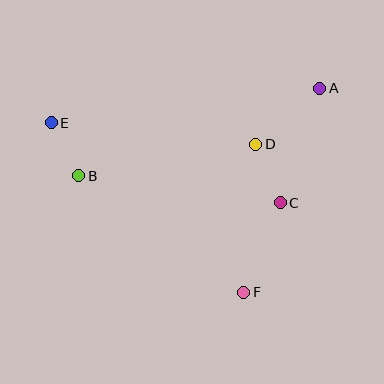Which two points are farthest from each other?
Points A and E are farthest from each other.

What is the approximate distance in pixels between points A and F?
The distance between A and F is approximately 218 pixels.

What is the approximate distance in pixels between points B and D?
The distance between B and D is approximately 180 pixels.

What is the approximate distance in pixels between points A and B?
The distance between A and B is approximately 256 pixels.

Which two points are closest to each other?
Points B and E are closest to each other.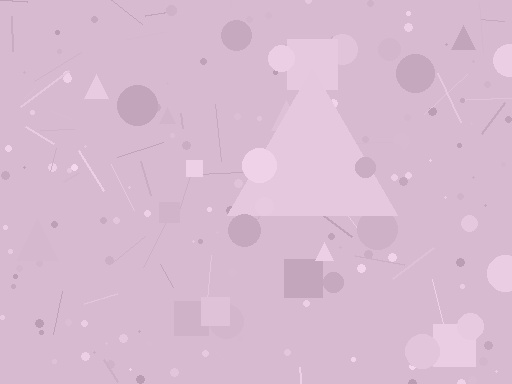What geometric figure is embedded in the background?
A triangle is embedded in the background.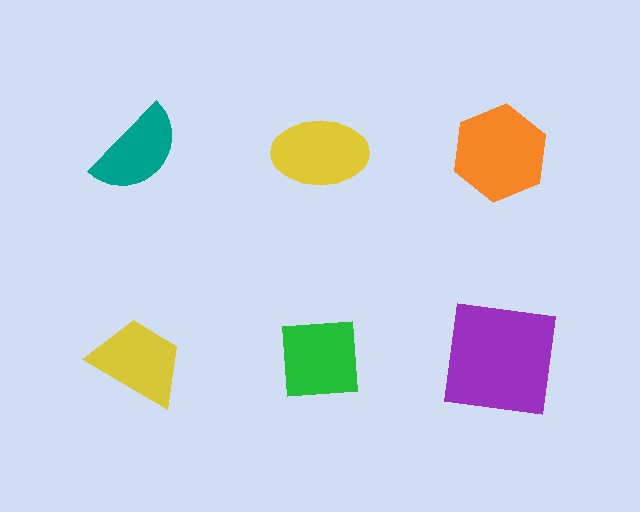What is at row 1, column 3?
An orange hexagon.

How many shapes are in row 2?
3 shapes.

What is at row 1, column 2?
A yellow ellipse.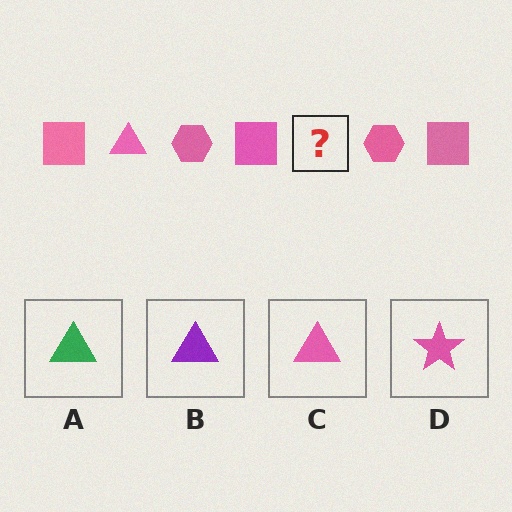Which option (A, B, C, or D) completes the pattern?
C.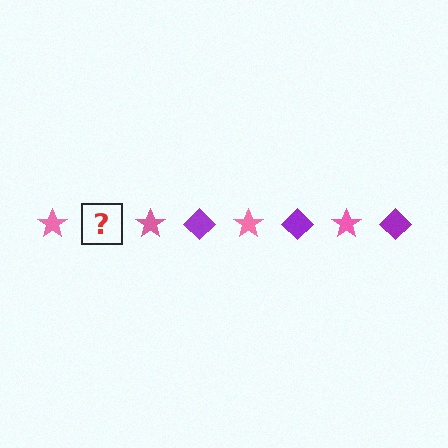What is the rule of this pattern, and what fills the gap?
The rule is that the pattern alternates between pink star and purple diamond. The gap should be filled with a purple diamond.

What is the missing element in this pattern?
The missing element is a purple diamond.